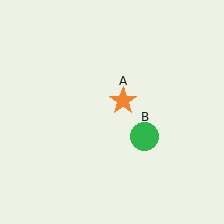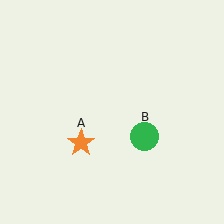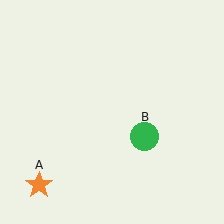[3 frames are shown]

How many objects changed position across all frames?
1 object changed position: orange star (object A).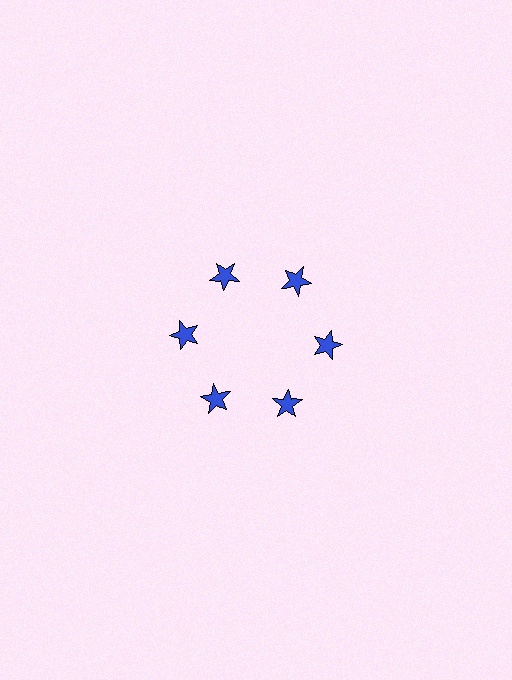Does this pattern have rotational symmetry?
Yes, this pattern has 6-fold rotational symmetry. It looks the same after rotating 60 degrees around the center.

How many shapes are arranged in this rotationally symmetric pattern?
There are 6 shapes, arranged in 6 groups of 1.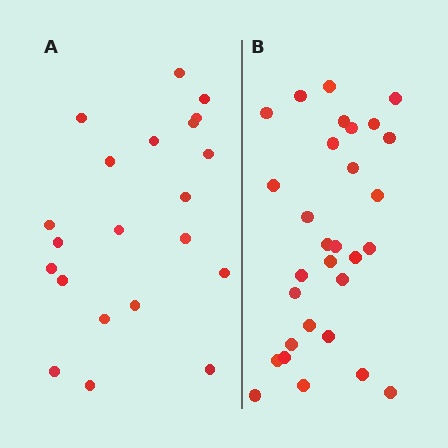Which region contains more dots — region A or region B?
Region B (the right region) has more dots.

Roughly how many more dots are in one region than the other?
Region B has roughly 8 or so more dots than region A.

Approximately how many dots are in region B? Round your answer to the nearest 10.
About 30 dots.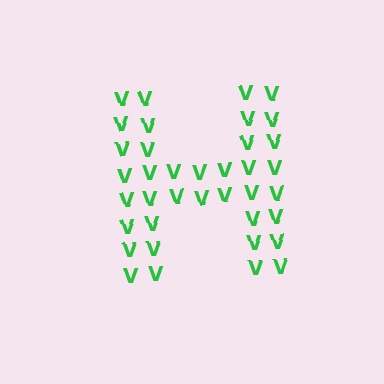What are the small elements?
The small elements are letter V's.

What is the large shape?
The large shape is the letter H.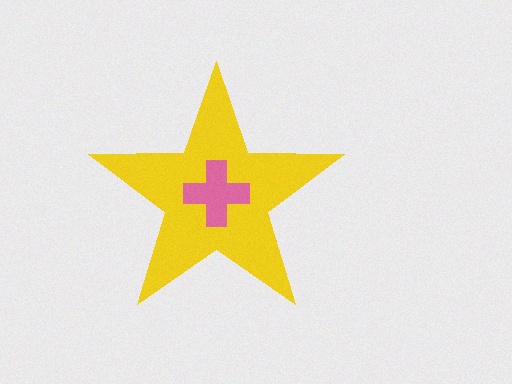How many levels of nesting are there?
2.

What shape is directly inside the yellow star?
The pink cross.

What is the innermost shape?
The pink cross.